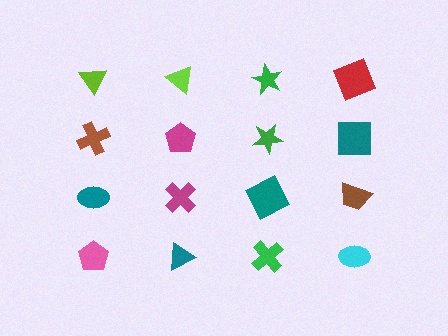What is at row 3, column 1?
A teal ellipse.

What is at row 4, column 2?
A teal triangle.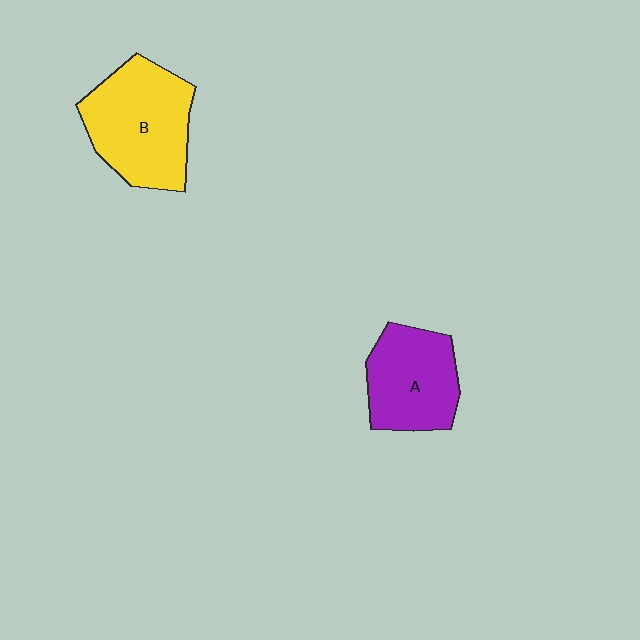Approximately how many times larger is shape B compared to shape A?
Approximately 1.3 times.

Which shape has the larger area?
Shape B (yellow).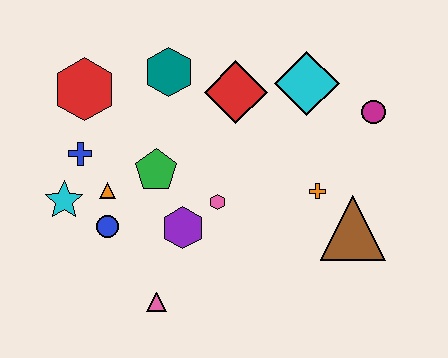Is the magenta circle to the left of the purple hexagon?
No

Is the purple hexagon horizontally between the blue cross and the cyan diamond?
Yes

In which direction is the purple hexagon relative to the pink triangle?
The purple hexagon is above the pink triangle.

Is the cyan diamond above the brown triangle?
Yes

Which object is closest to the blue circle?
The orange triangle is closest to the blue circle.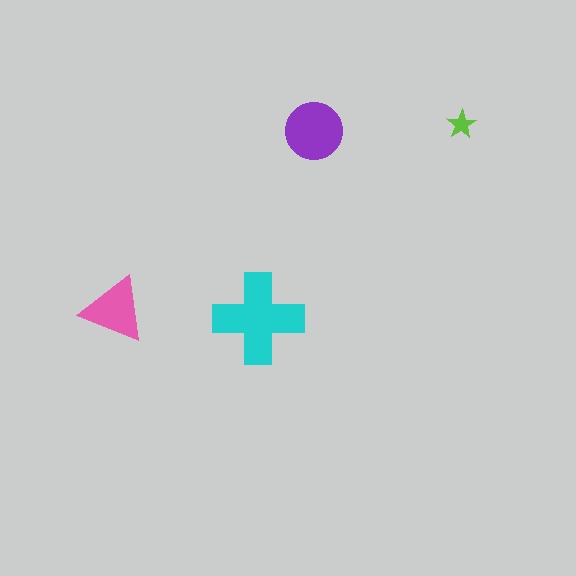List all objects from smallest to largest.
The lime star, the pink triangle, the purple circle, the cyan cross.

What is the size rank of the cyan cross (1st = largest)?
1st.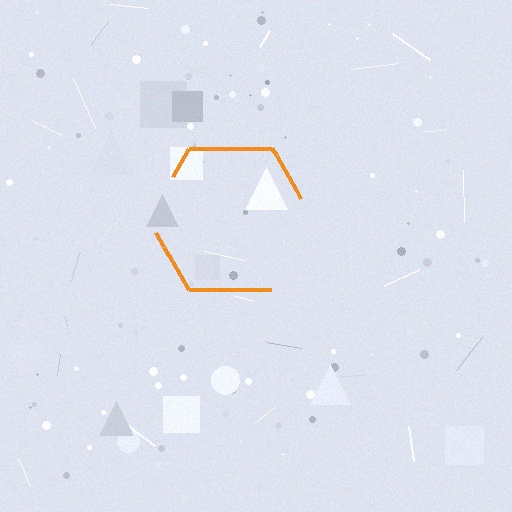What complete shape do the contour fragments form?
The contour fragments form a hexagon.